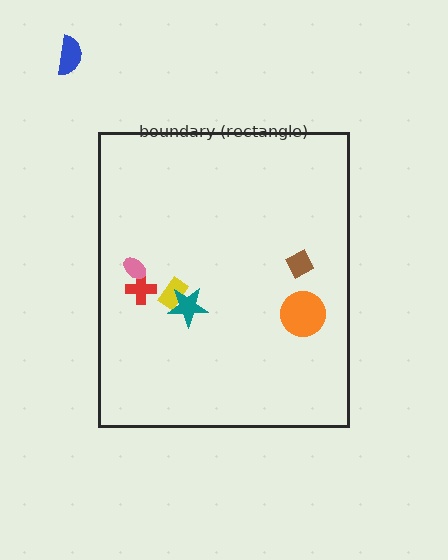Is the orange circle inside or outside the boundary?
Inside.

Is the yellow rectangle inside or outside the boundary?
Inside.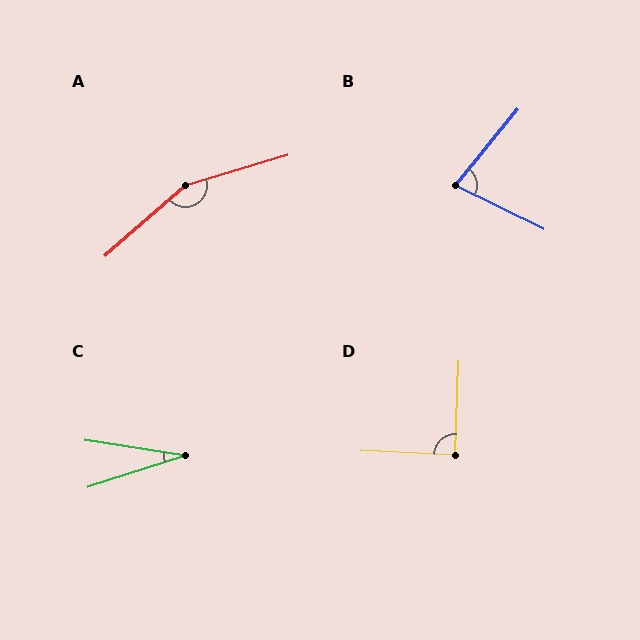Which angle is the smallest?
C, at approximately 27 degrees.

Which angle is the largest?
A, at approximately 155 degrees.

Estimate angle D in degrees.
Approximately 89 degrees.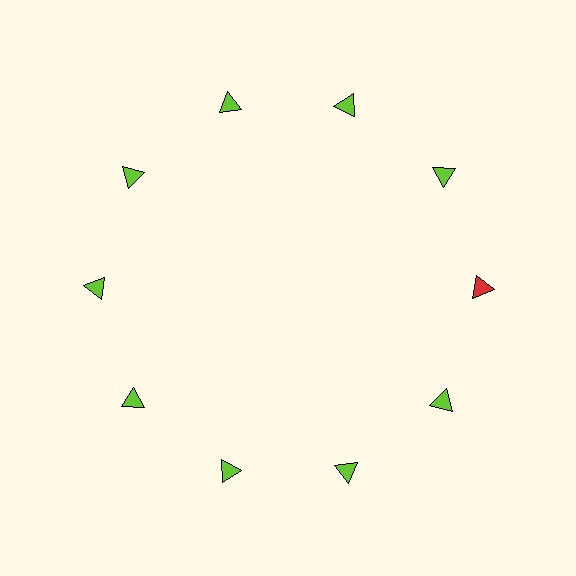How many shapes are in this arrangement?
There are 10 shapes arranged in a ring pattern.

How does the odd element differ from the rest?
It has a different color: red instead of lime.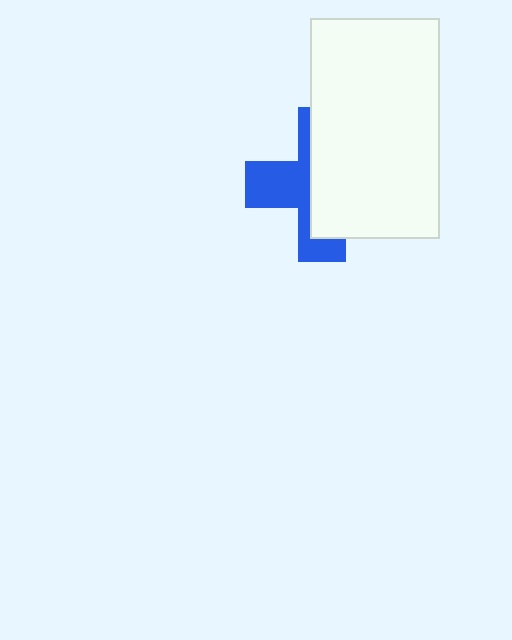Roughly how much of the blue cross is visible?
A small part of it is visible (roughly 41%).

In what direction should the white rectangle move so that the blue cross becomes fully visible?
The white rectangle should move right. That is the shortest direction to clear the overlap and leave the blue cross fully visible.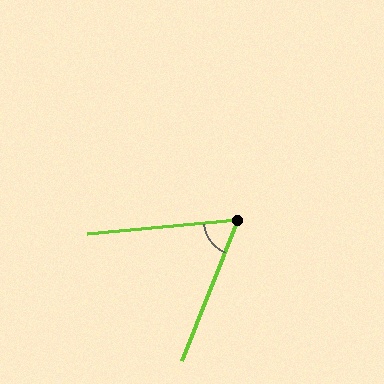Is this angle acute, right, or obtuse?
It is acute.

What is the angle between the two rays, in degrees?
Approximately 63 degrees.